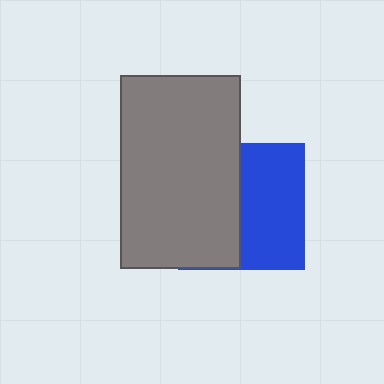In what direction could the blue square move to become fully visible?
The blue square could move right. That would shift it out from behind the gray rectangle entirely.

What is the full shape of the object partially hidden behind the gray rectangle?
The partially hidden object is a blue square.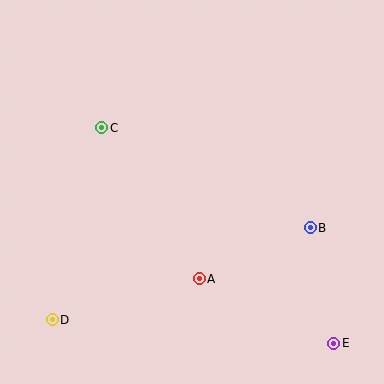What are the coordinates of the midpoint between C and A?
The midpoint between C and A is at (150, 203).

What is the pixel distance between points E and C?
The distance between E and C is 317 pixels.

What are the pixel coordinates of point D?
Point D is at (52, 320).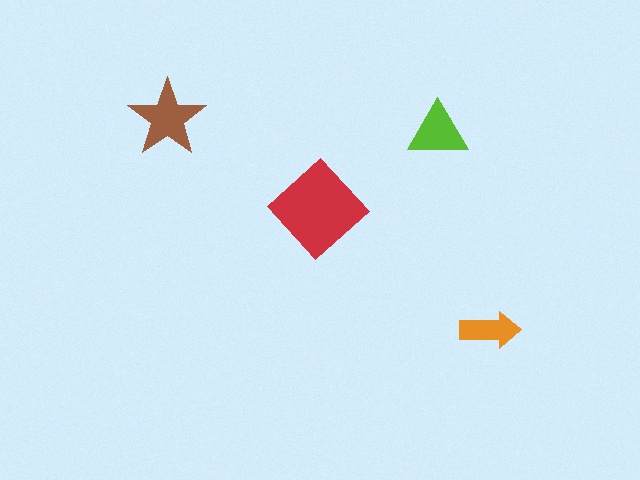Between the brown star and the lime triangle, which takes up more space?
The brown star.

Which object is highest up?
The brown star is topmost.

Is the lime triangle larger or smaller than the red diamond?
Smaller.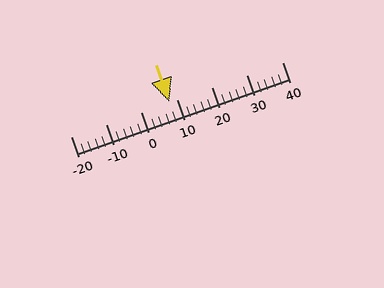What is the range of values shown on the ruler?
The ruler shows values from -20 to 40.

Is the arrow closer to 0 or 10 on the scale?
The arrow is closer to 10.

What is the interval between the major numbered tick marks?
The major tick marks are spaced 10 units apart.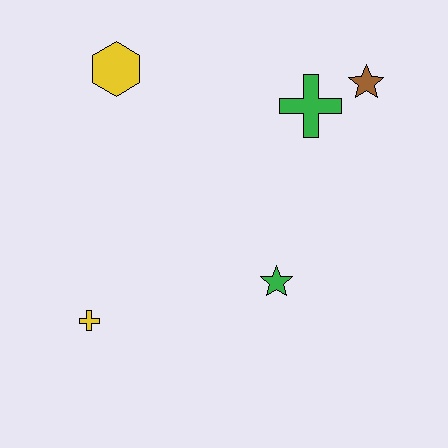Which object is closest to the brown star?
The green cross is closest to the brown star.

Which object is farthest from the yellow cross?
The brown star is farthest from the yellow cross.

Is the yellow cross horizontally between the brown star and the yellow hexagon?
No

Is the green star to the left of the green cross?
Yes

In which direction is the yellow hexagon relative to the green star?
The yellow hexagon is above the green star.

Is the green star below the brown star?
Yes